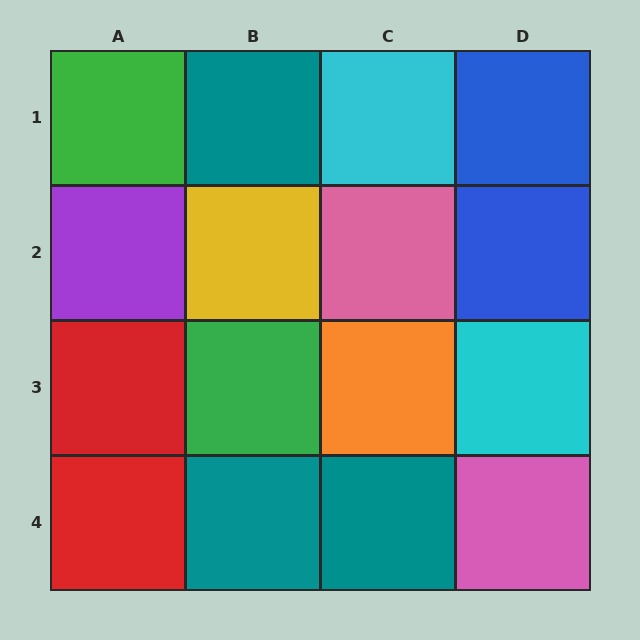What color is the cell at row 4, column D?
Pink.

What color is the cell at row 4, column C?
Teal.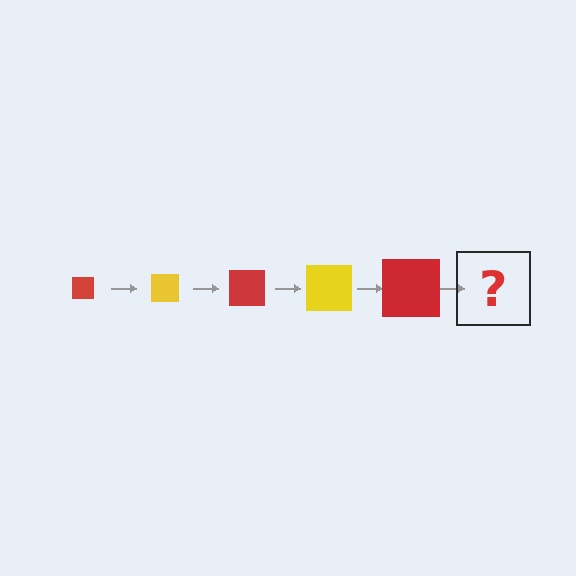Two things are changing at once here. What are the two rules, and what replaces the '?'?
The two rules are that the square grows larger each step and the color cycles through red and yellow. The '?' should be a yellow square, larger than the previous one.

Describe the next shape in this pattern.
It should be a yellow square, larger than the previous one.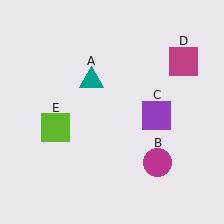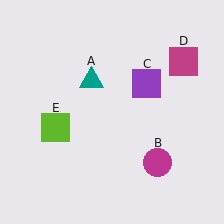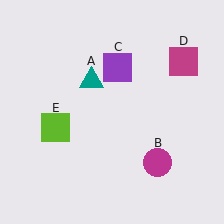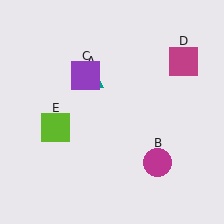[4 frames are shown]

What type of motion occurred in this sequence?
The purple square (object C) rotated counterclockwise around the center of the scene.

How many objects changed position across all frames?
1 object changed position: purple square (object C).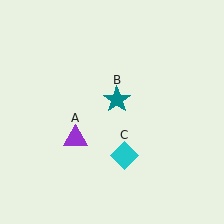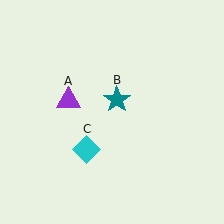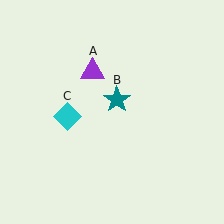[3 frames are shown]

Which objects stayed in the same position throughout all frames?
Teal star (object B) remained stationary.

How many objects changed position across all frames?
2 objects changed position: purple triangle (object A), cyan diamond (object C).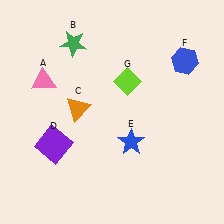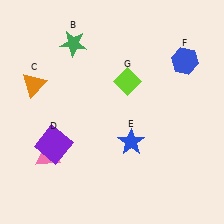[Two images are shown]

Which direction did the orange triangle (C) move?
The orange triangle (C) moved left.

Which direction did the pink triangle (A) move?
The pink triangle (A) moved down.